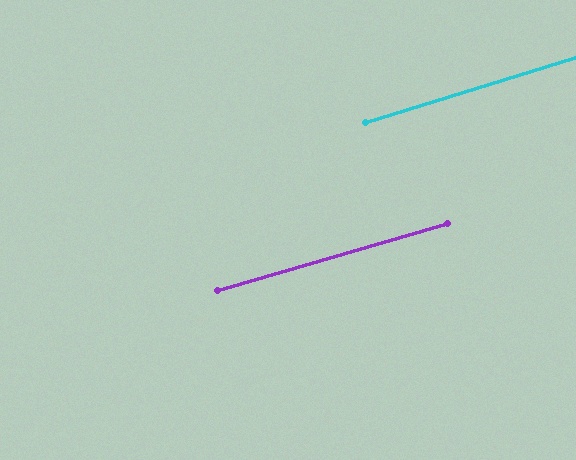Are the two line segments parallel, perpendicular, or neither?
Parallel — their directions differ by only 0.8°.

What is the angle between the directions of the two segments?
Approximately 1 degree.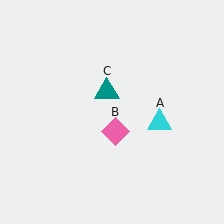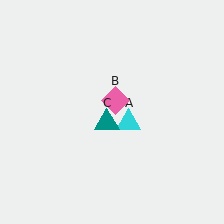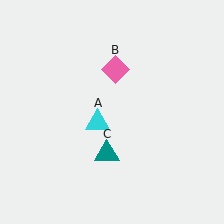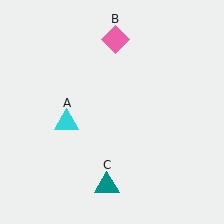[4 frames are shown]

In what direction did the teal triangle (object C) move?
The teal triangle (object C) moved down.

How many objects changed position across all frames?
3 objects changed position: cyan triangle (object A), pink diamond (object B), teal triangle (object C).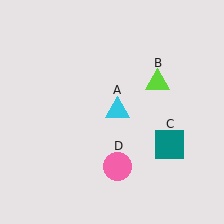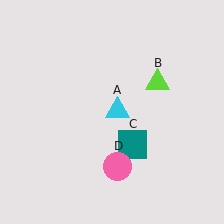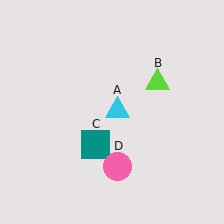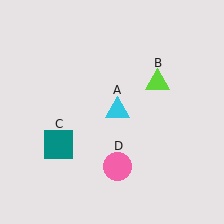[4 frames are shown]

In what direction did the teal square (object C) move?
The teal square (object C) moved left.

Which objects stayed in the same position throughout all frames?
Cyan triangle (object A) and lime triangle (object B) and pink circle (object D) remained stationary.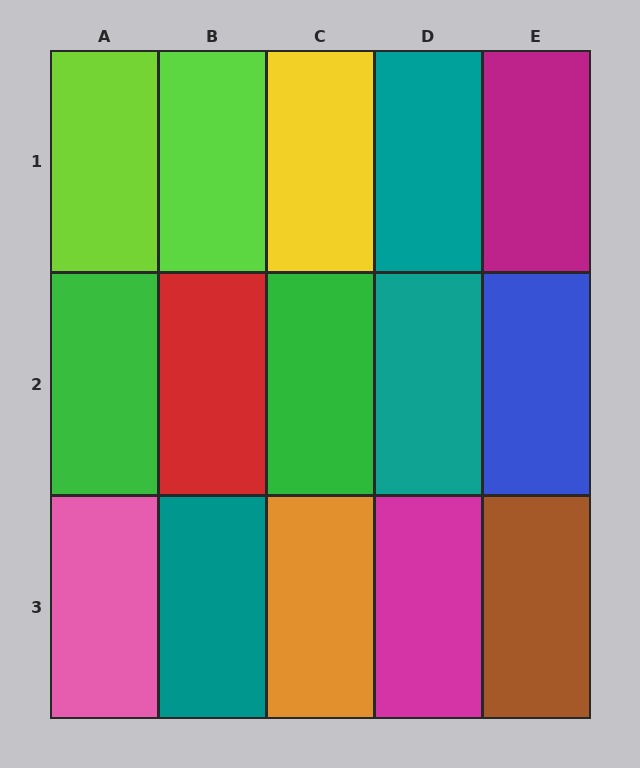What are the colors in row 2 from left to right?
Green, red, green, teal, blue.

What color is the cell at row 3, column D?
Magenta.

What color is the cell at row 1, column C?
Yellow.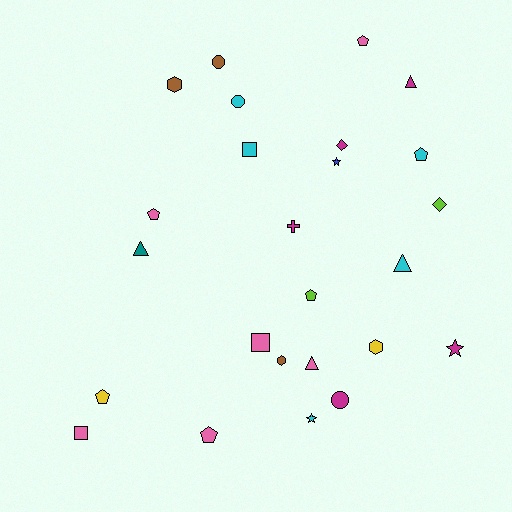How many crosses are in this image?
There is 1 cross.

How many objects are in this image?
There are 25 objects.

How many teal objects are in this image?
There is 1 teal object.